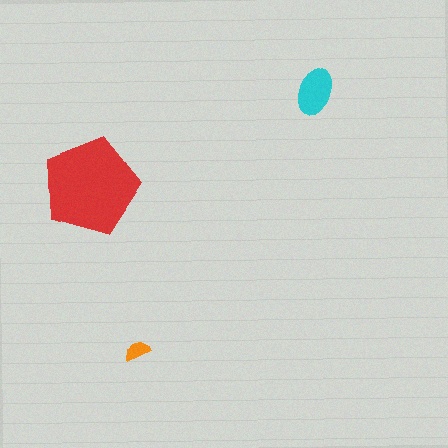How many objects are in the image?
There are 3 objects in the image.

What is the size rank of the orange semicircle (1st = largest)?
3rd.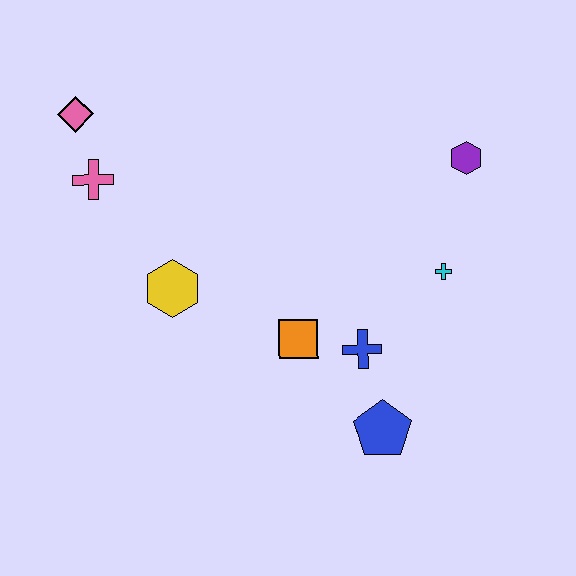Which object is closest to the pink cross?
The pink diamond is closest to the pink cross.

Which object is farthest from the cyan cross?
The pink diamond is farthest from the cyan cross.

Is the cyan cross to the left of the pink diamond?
No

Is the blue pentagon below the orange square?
Yes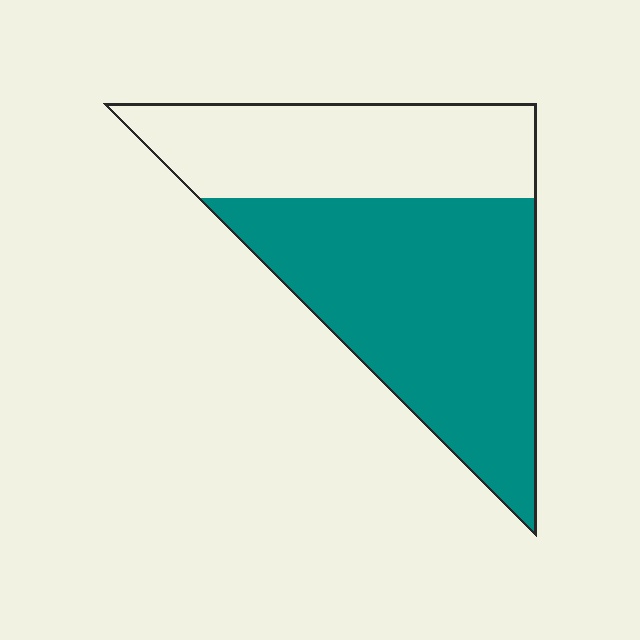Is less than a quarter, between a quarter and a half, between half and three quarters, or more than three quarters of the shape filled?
Between half and three quarters.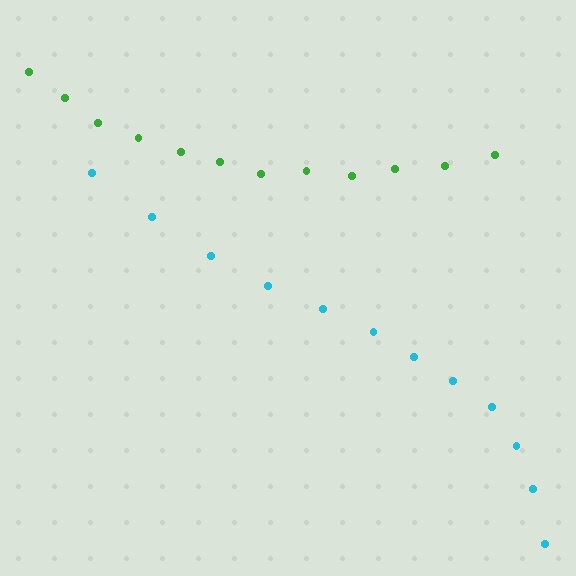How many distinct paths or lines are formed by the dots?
There are 2 distinct paths.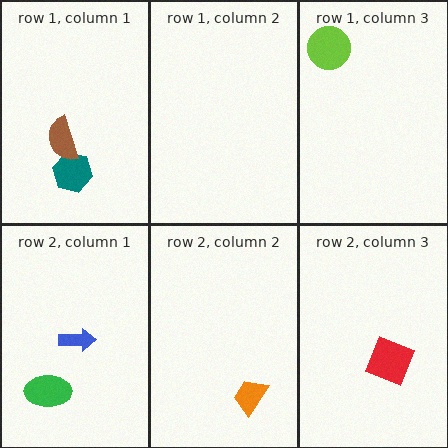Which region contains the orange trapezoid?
The row 2, column 2 region.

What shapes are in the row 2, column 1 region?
The blue arrow, the green ellipse.